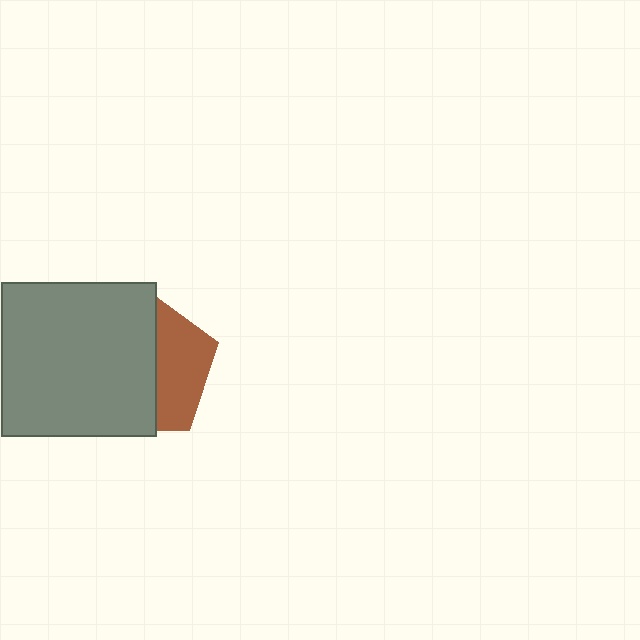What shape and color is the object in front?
The object in front is a gray square.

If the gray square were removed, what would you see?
You would see the complete brown pentagon.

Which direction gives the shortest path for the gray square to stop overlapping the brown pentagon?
Moving left gives the shortest separation.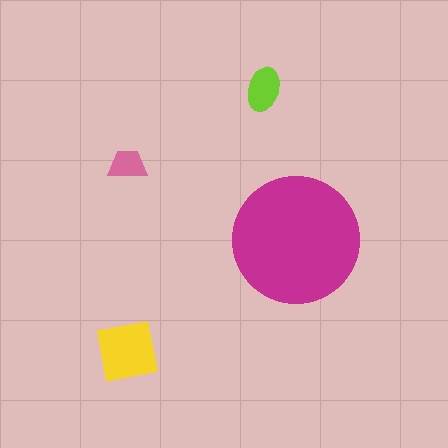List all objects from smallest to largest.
The pink trapezoid, the lime ellipse, the yellow square, the magenta circle.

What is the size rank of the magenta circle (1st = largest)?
1st.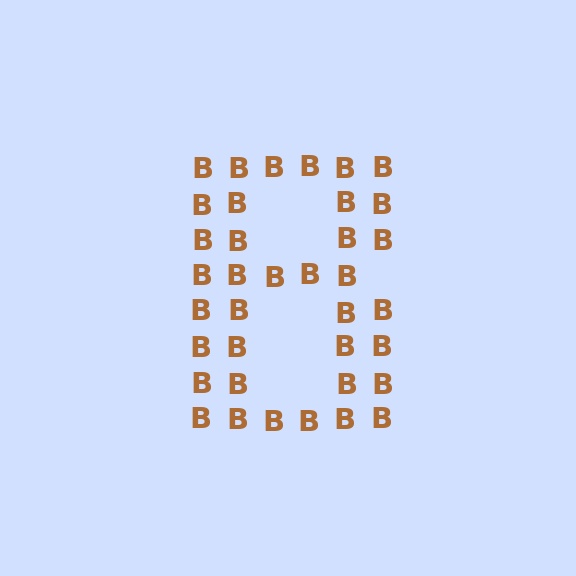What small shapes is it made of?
It is made of small letter B's.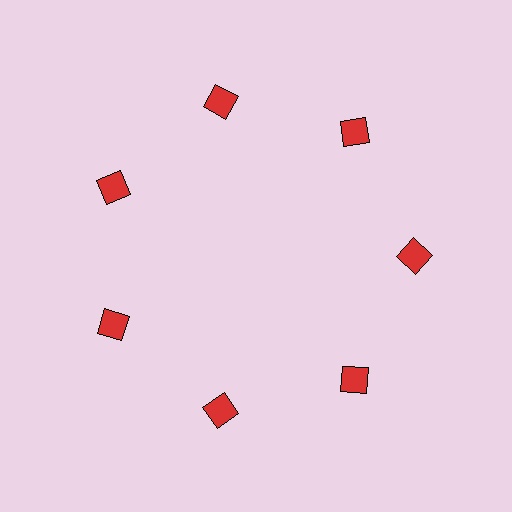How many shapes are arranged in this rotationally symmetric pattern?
There are 7 shapes, arranged in 7 groups of 1.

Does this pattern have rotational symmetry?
Yes, this pattern has 7-fold rotational symmetry. It looks the same after rotating 51 degrees around the center.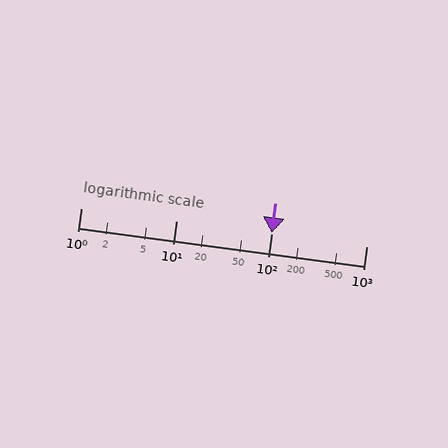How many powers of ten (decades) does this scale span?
The scale spans 3 decades, from 1 to 1000.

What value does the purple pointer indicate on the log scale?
The pointer indicates approximately 100.